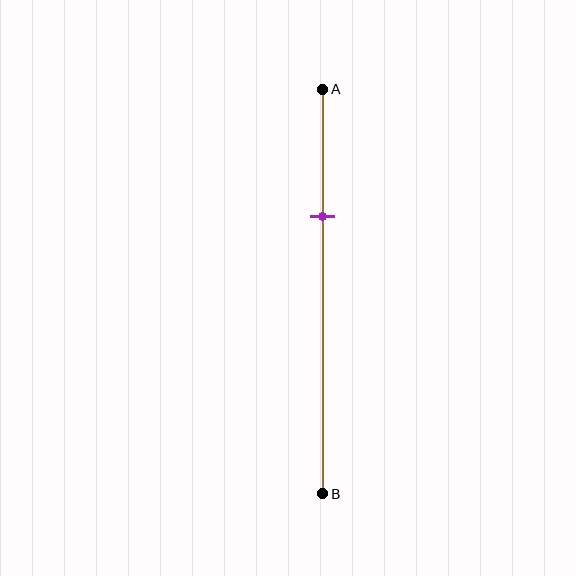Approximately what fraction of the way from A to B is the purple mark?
The purple mark is approximately 30% of the way from A to B.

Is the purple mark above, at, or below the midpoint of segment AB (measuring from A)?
The purple mark is above the midpoint of segment AB.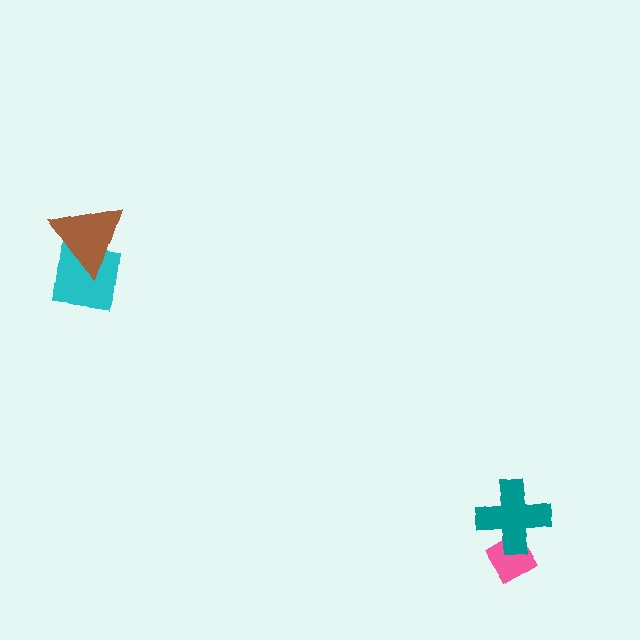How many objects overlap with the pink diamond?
1 object overlaps with the pink diamond.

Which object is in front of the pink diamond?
The teal cross is in front of the pink diamond.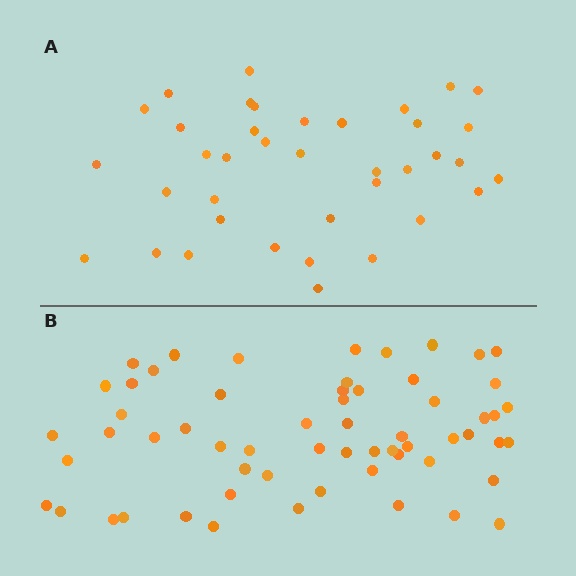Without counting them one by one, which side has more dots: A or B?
Region B (the bottom region) has more dots.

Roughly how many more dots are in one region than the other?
Region B has approximately 20 more dots than region A.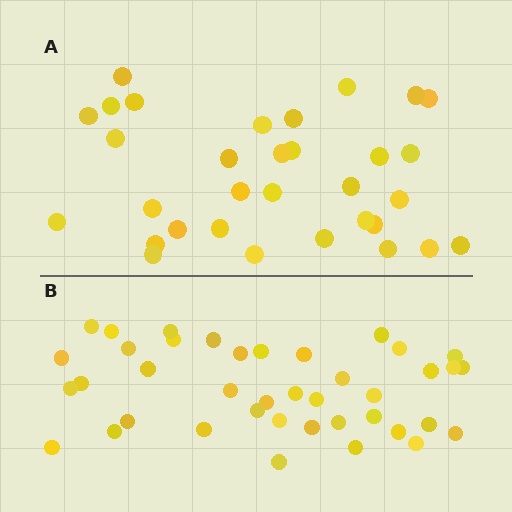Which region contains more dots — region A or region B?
Region B (the bottom region) has more dots.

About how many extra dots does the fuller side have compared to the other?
Region B has roughly 8 or so more dots than region A.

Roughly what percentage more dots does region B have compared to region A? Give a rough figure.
About 25% more.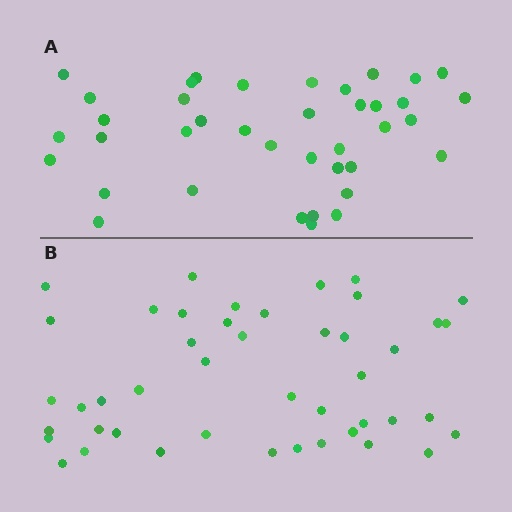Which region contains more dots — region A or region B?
Region B (the bottom region) has more dots.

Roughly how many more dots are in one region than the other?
Region B has about 6 more dots than region A.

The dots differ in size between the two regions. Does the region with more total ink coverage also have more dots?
No. Region A has more total ink coverage because its dots are larger, but region B actually contains more individual dots. Total area can be misleading — the number of items is what matters here.